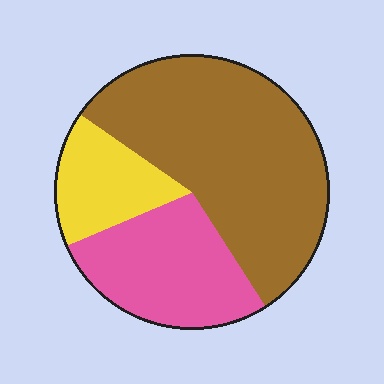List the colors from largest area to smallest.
From largest to smallest: brown, pink, yellow.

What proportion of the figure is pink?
Pink covers 28% of the figure.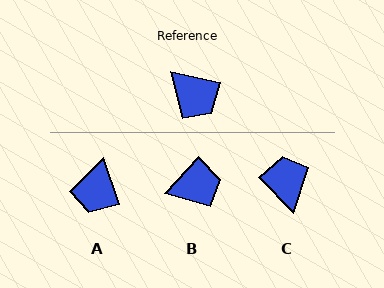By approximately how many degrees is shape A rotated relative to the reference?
Approximately 59 degrees clockwise.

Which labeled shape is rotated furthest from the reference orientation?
C, about 147 degrees away.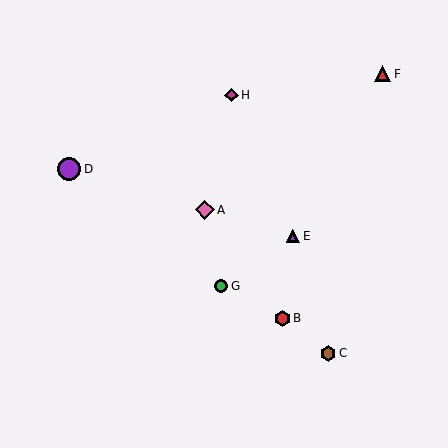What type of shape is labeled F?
Shape F is a red triangle.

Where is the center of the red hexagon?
The center of the red hexagon is at (282, 318).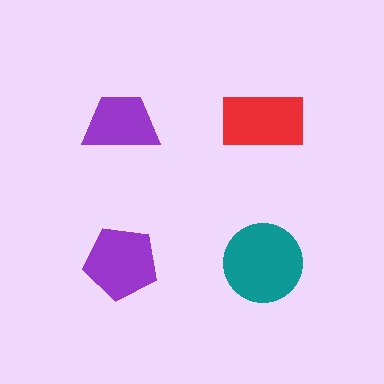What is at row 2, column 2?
A teal circle.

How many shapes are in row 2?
2 shapes.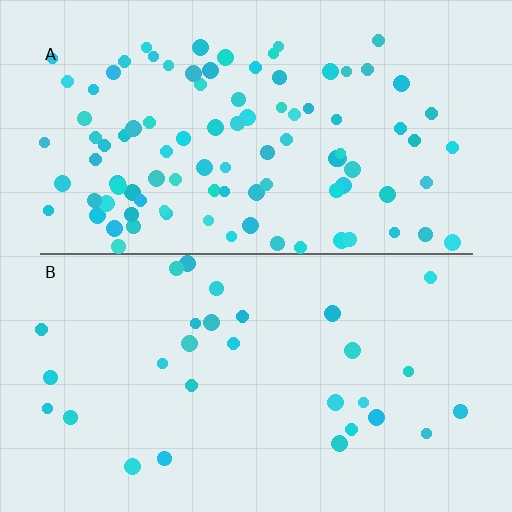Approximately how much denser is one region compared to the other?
Approximately 3.3× — region A over region B.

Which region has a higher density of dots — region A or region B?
A (the top).